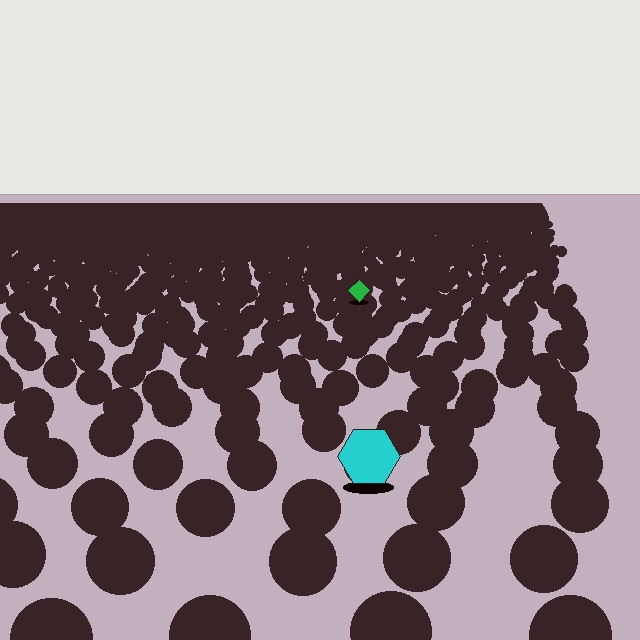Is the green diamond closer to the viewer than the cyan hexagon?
No. The cyan hexagon is closer — you can tell from the texture gradient: the ground texture is coarser near it.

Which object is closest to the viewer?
The cyan hexagon is closest. The texture marks near it are larger and more spread out.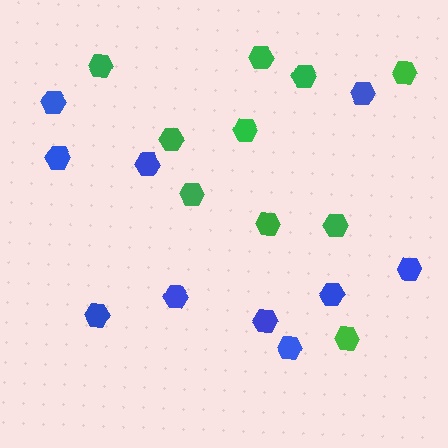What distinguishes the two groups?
There are 2 groups: one group of green hexagons (10) and one group of blue hexagons (10).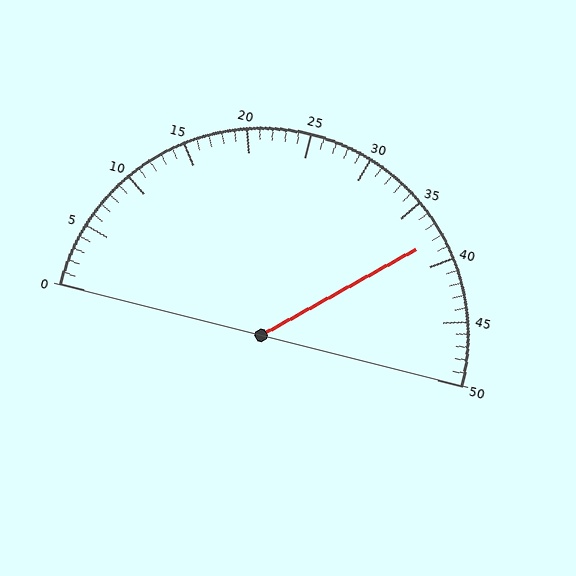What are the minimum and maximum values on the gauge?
The gauge ranges from 0 to 50.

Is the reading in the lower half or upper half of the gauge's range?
The reading is in the upper half of the range (0 to 50).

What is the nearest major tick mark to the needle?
The nearest major tick mark is 40.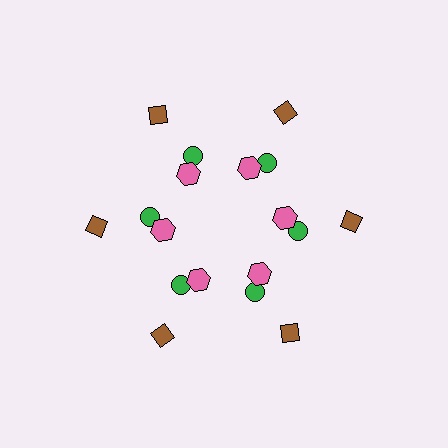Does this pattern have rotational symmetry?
Yes, this pattern has 6-fold rotational symmetry. It looks the same after rotating 60 degrees around the center.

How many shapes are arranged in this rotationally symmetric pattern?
There are 18 shapes, arranged in 6 groups of 3.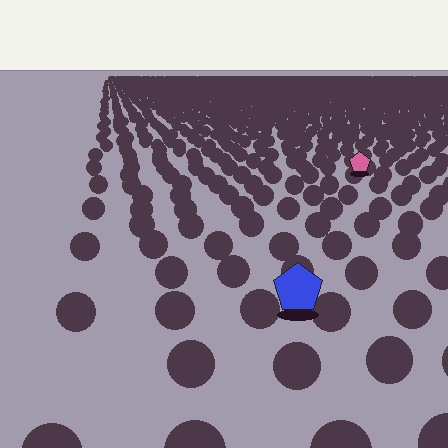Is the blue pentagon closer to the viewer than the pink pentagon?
Yes. The blue pentagon is closer — you can tell from the texture gradient: the ground texture is coarser near it.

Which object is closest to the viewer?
The blue pentagon is closest. The texture marks near it are larger and more spread out.